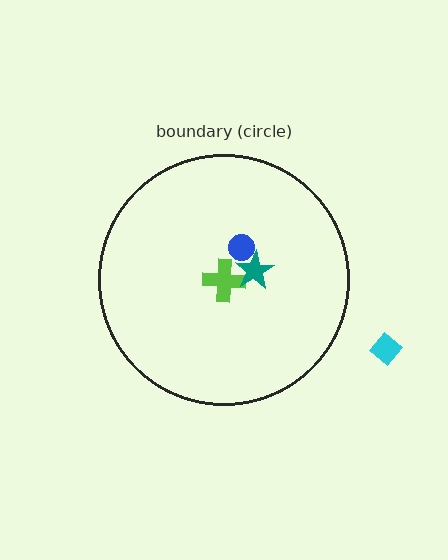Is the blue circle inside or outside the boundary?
Inside.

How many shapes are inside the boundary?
3 inside, 1 outside.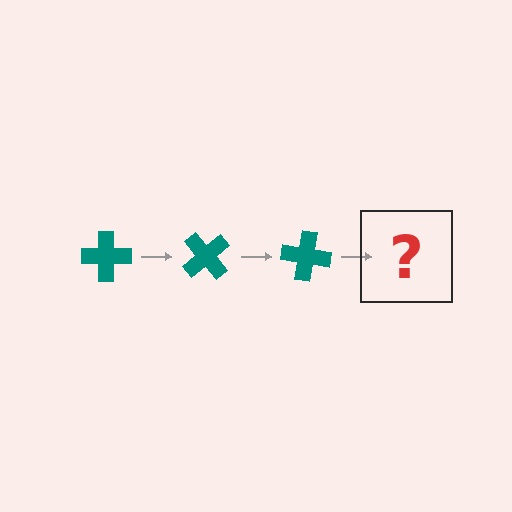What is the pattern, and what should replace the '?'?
The pattern is that the cross rotates 50 degrees each step. The '?' should be a teal cross rotated 150 degrees.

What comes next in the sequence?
The next element should be a teal cross rotated 150 degrees.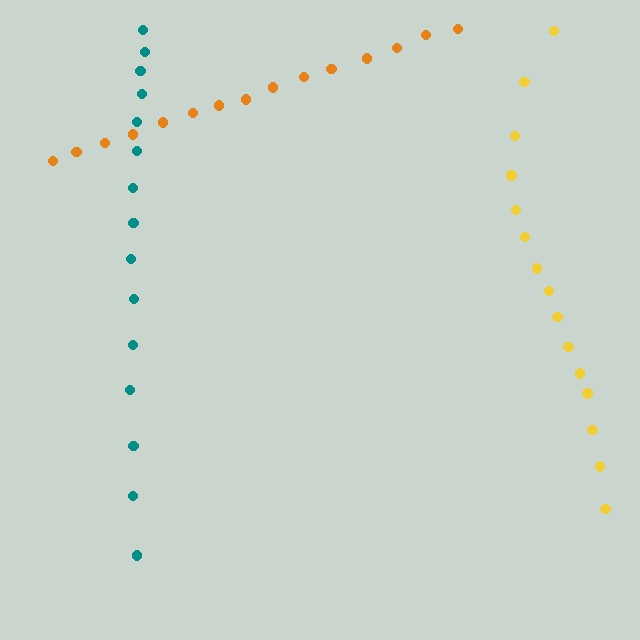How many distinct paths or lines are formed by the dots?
There are 3 distinct paths.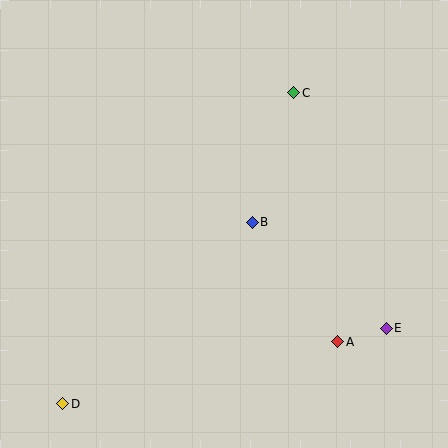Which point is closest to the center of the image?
Point B at (252, 222) is closest to the center.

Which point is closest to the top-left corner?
Point C is closest to the top-left corner.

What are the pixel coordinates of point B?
Point B is at (252, 222).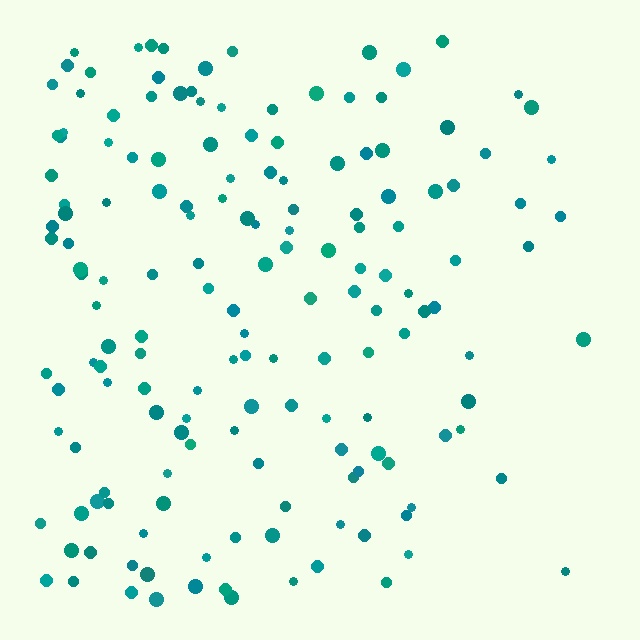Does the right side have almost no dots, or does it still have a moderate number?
Still a moderate number, just noticeably fewer than the left.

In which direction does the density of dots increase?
From right to left, with the left side densest.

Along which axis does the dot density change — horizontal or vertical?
Horizontal.